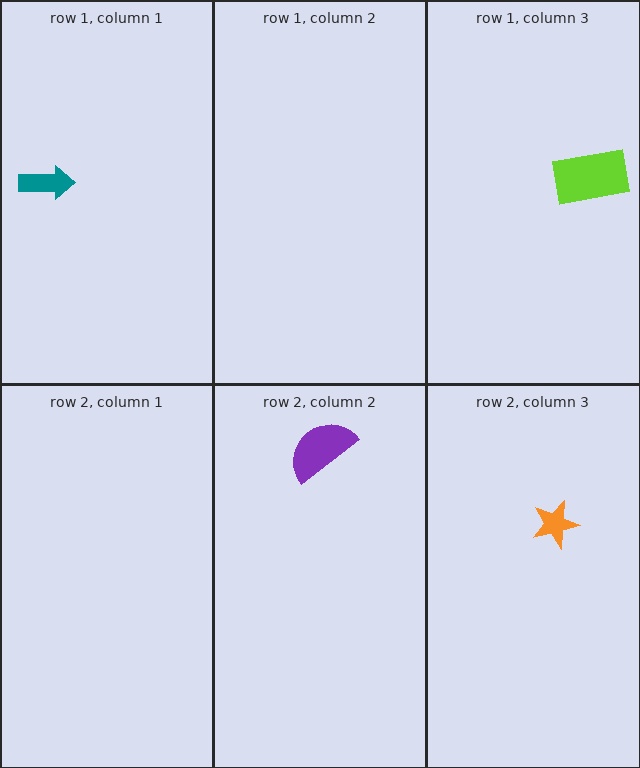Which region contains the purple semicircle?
The row 2, column 2 region.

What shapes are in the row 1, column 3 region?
The lime rectangle.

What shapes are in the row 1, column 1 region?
The teal arrow.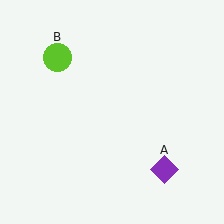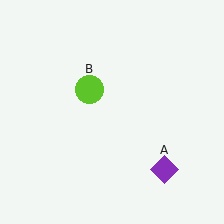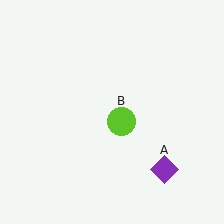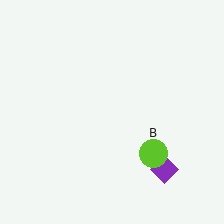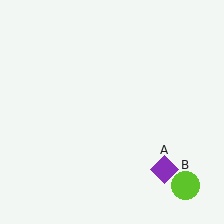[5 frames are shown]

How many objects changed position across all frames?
1 object changed position: lime circle (object B).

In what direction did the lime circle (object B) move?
The lime circle (object B) moved down and to the right.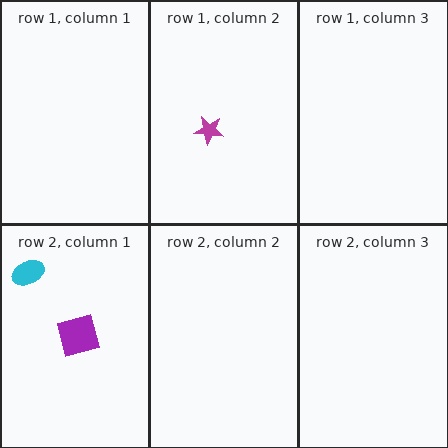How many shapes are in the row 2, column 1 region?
2.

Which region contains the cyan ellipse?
The row 2, column 1 region.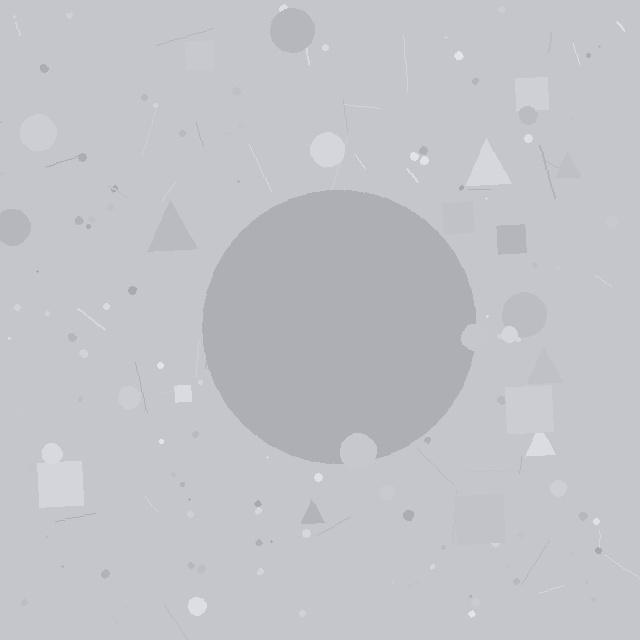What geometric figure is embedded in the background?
A circle is embedded in the background.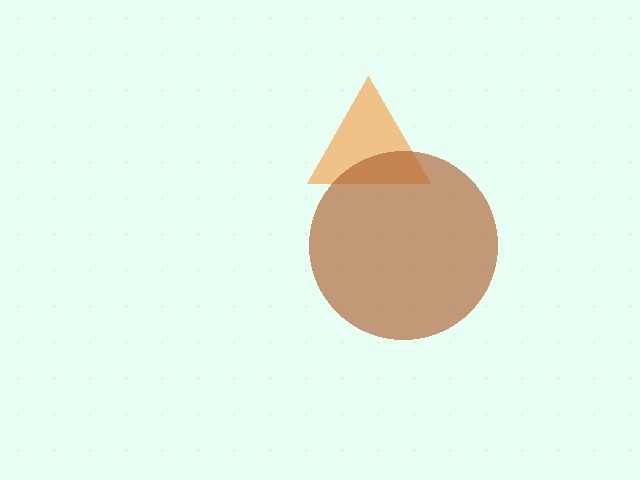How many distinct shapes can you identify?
There are 2 distinct shapes: an orange triangle, a brown circle.